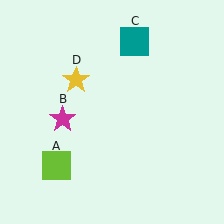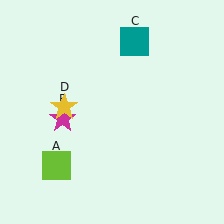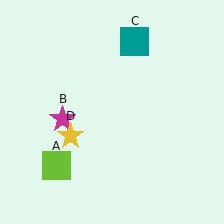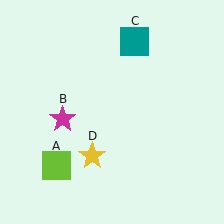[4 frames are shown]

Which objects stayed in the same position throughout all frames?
Lime square (object A) and magenta star (object B) and teal square (object C) remained stationary.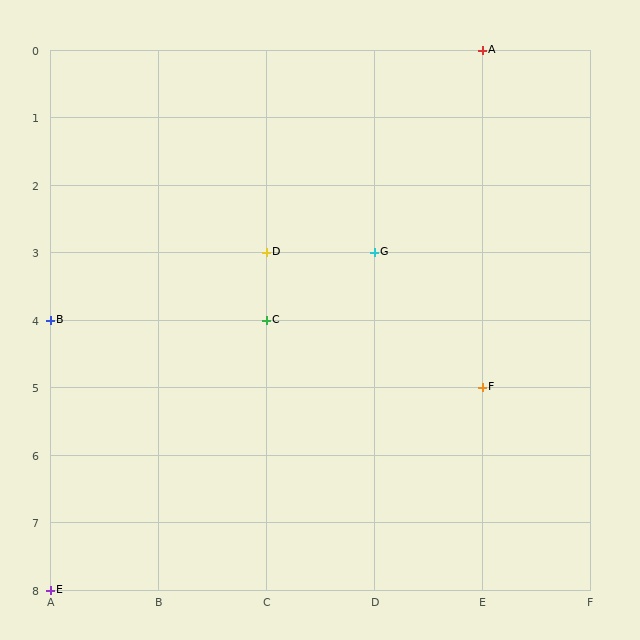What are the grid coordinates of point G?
Point G is at grid coordinates (D, 3).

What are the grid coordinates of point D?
Point D is at grid coordinates (C, 3).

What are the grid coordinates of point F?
Point F is at grid coordinates (E, 5).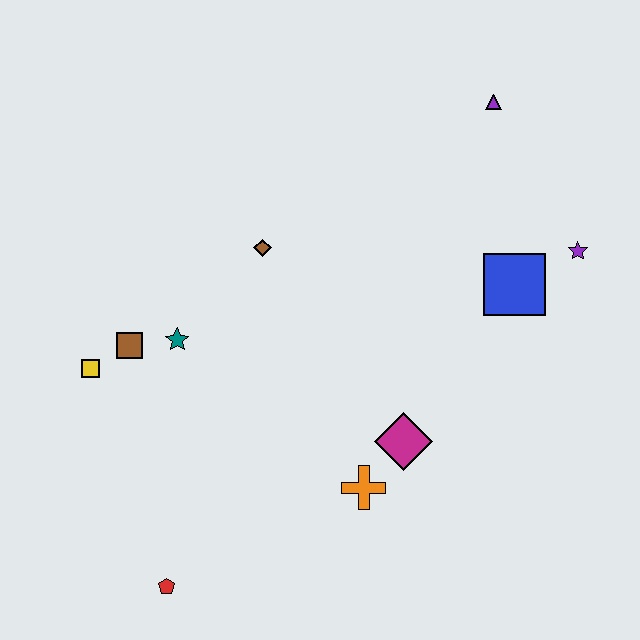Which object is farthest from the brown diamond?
The red pentagon is farthest from the brown diamond.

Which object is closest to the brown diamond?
The teal star is closest to the brown diamond.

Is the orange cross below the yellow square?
Yes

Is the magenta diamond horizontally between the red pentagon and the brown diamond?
No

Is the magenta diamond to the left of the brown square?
No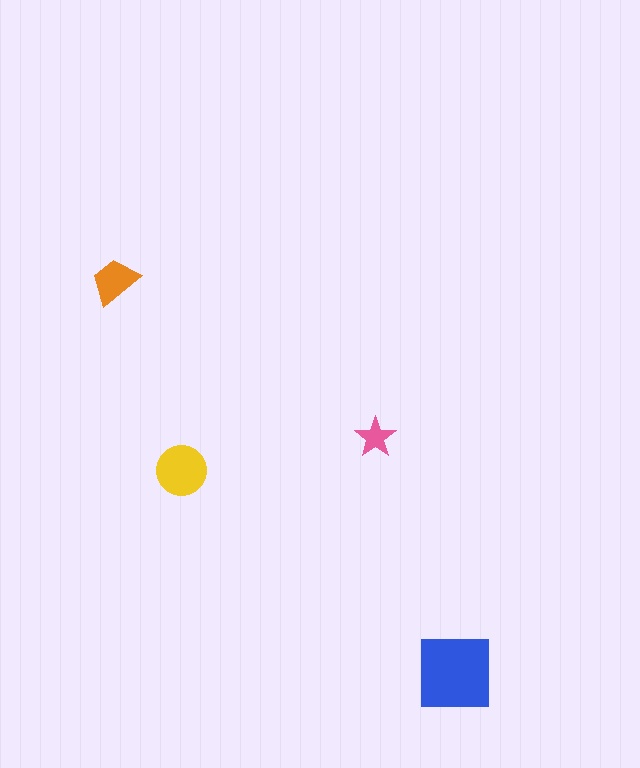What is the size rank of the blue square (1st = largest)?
1st.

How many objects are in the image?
There are 4 objects in the image.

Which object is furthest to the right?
The blue square is rightmost.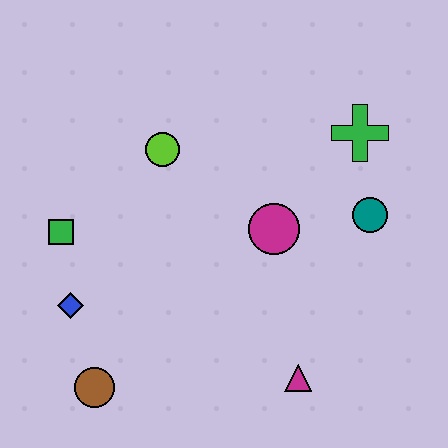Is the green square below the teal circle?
Yes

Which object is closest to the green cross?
The teal circle is closest to the green cross.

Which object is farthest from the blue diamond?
The green cross is farthest from the blue diamond.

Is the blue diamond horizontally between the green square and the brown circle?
Yes